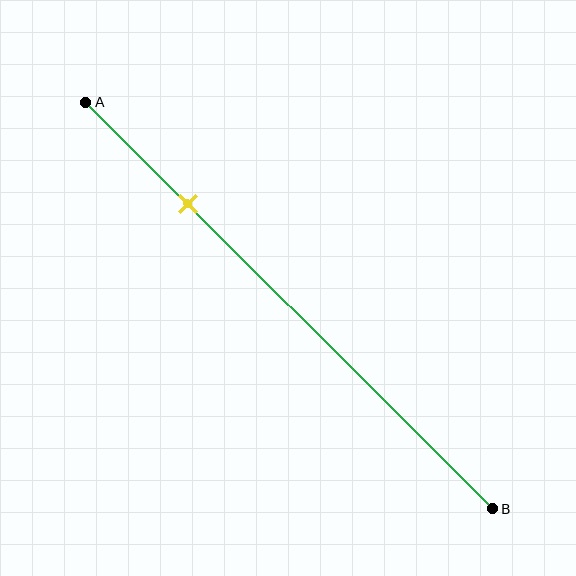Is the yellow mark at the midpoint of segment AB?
No, the mark is at about 25% from A, not at the 50% midpoint.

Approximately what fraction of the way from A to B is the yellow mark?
The yellow mark is approximately 25% of the way from A to B.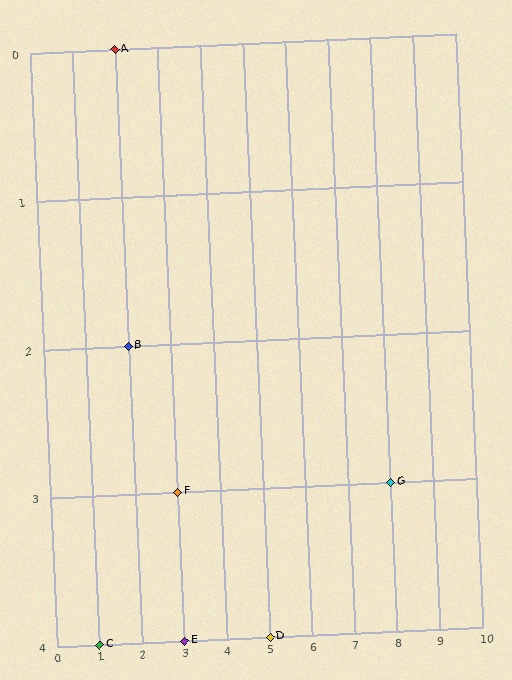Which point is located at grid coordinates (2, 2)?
Point B is at (2, 2).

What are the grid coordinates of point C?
Point C is at grid coordinates (1, 4).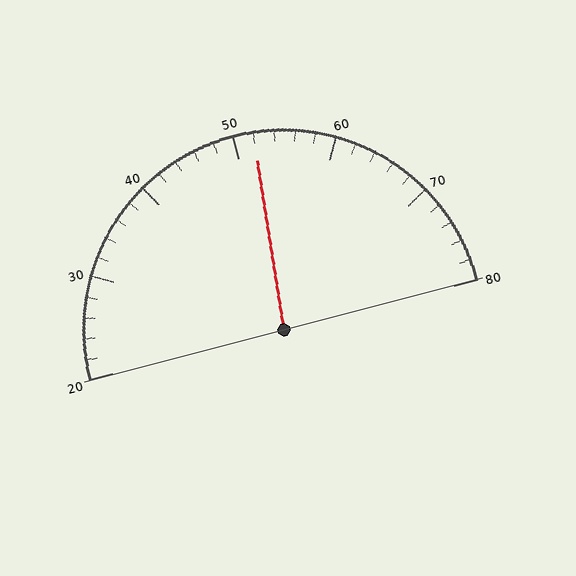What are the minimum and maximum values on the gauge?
The gauge ranges from 20 to 80.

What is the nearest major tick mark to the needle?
The nearest major tick mark is 50.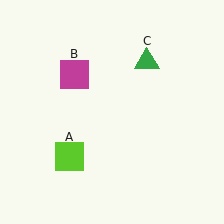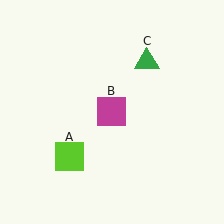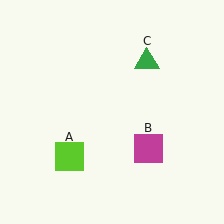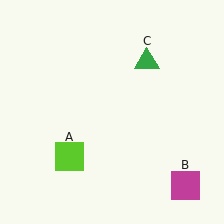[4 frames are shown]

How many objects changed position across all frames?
1 object changed position: magenta square (object B).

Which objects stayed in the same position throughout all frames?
Lime square (object A) and green triangle (object C) remained stationary.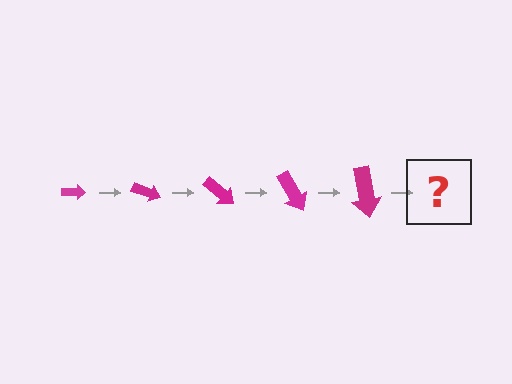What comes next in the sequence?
The next element should be an arrow, larger than the previous one and rotated 100 degrees from the start.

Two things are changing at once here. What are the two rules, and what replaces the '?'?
The two rules are that the arrow grows larger each step and it rotates 20 degrees each step. The '?' should be an arrow, larger than the previous one and rotated 100 degrees from the start.